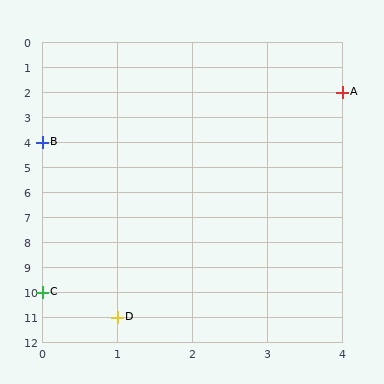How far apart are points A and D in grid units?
Points A and D are 3 columns and 9 rows apart (about 9.5 grid units diagonally).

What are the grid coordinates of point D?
Point D is at grid coordinates (1, 11).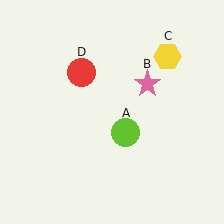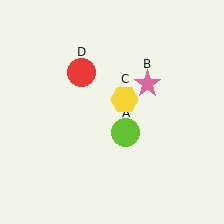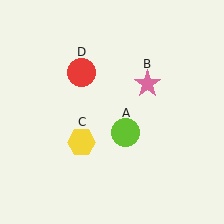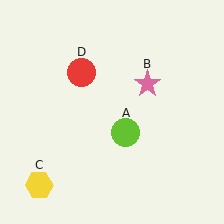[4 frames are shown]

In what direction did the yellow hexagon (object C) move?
The yellow hexagon (object C) moved down and to the left.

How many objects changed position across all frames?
1 object changed position: yellow hexagon (object C).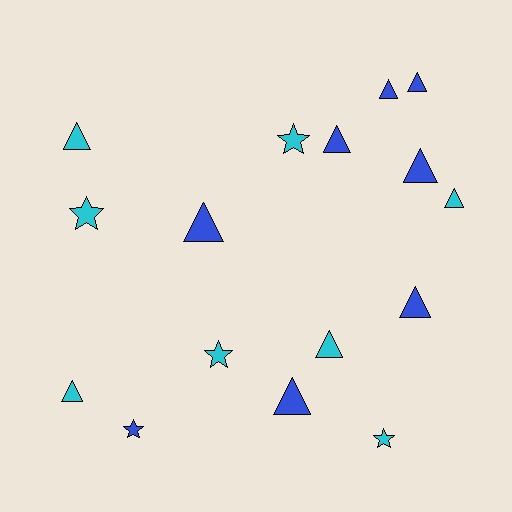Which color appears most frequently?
Cyan, with 8 objects.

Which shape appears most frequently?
Triangle, with 11 objects.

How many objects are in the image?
There are 16 objects.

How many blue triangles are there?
There are 7 blue triangles.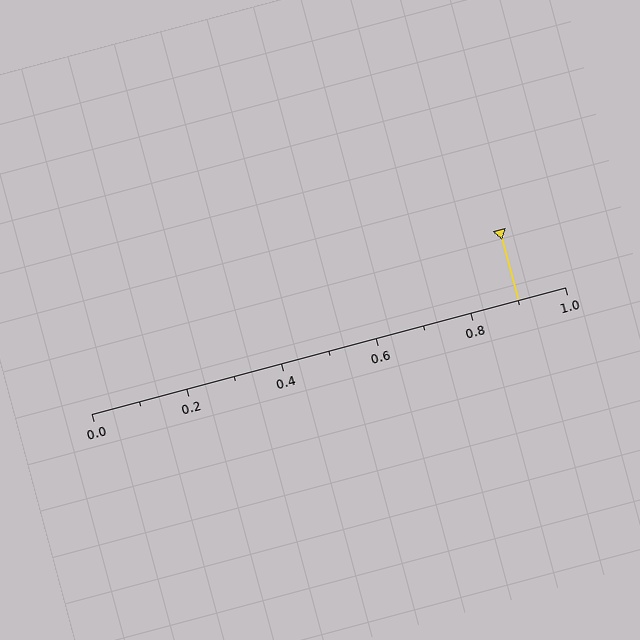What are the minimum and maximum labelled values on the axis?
The axis runs from 0.0 to 1.0.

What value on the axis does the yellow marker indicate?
The marker indicates approximately 0.9.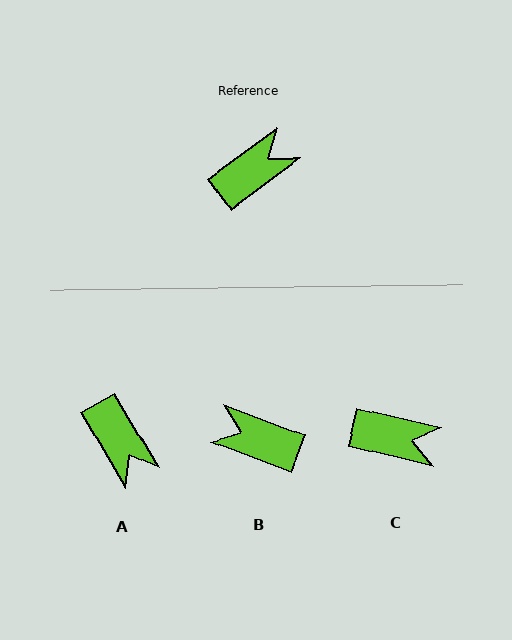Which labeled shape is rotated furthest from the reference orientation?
B, about 123 degrees away.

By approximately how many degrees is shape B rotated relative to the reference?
Approximately 123 degrees counter-clockwise.